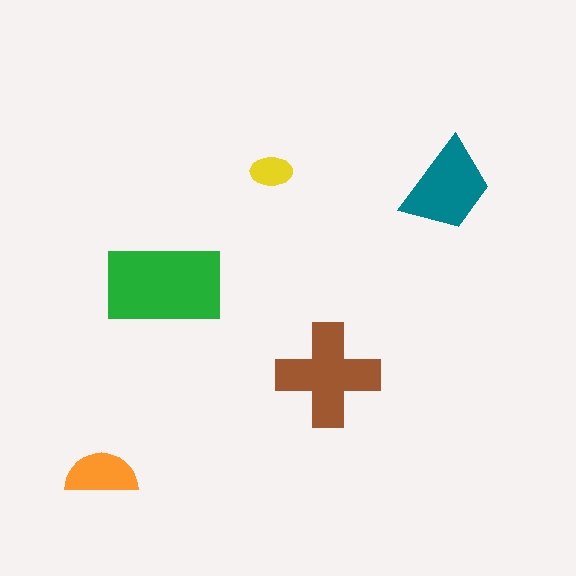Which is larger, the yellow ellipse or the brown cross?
The brown cross.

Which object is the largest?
The green rectangle.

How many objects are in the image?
There are 5 objects in the image.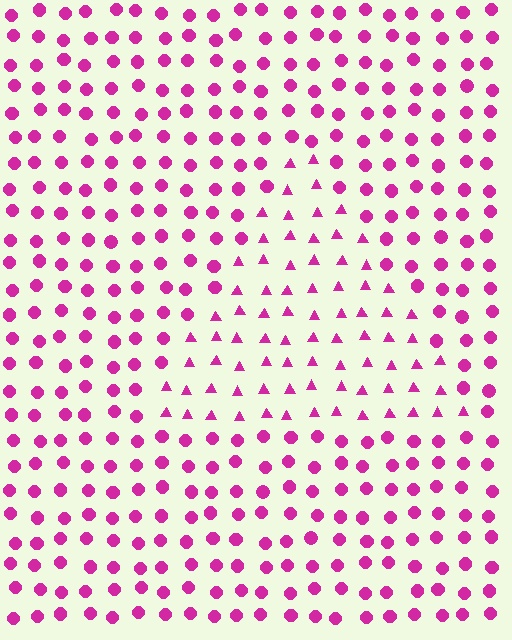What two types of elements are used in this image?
The image uses triangles inside the triangle region and circles outside it.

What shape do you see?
I see a triangle.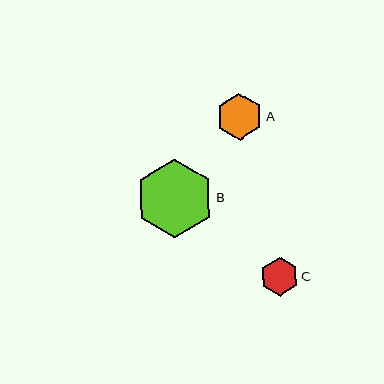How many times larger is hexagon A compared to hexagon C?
Hexagon A is approximately 1.2 times the size of hexagon C.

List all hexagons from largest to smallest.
From largest to smallest: B, A, C.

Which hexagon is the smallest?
Hexagon C is the smallest with a size of approximately 39 pixels.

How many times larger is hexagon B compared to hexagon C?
Hexagon B is approximately 2.0 times the size of hexagon C.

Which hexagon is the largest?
Hexagon B is the largest with a size of approximately 78 pixels.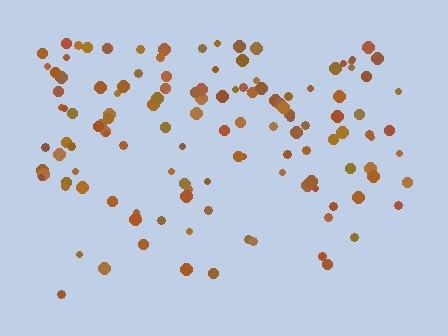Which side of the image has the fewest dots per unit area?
The bottom.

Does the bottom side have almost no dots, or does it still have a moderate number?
Still a moderate number, just noticeably fewer than the top.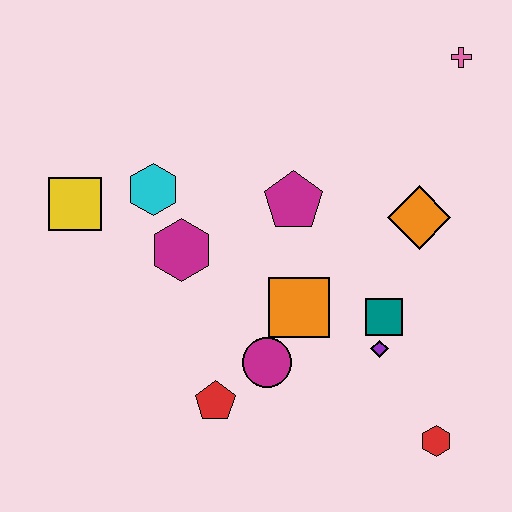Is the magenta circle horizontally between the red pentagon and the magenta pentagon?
Yes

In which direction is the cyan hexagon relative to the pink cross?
The cyan hexagon is to the left of the pink cross.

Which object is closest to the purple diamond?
The teal square is closest to the purple diamond.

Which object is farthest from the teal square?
The yellow square is farthest from the teal square.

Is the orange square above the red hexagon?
Yes